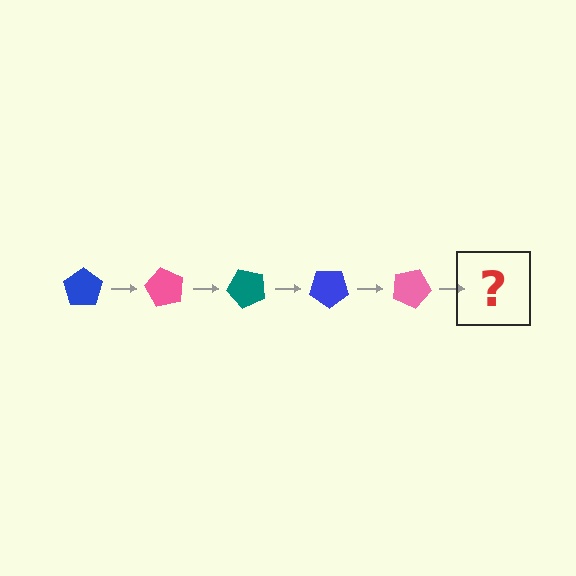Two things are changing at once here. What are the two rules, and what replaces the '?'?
The two rules are that it rotates 60 degrees each step and the color cycles through blue, pink, and teal. The '?' should be a teal pentagon, rotated 300 degrees from the start.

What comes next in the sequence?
The next element should be a teal pentagon, rotated 300 degrees from the start.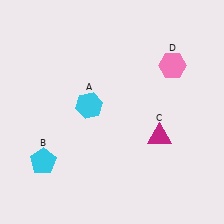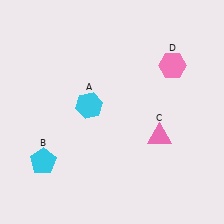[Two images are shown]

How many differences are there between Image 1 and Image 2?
There is 1 difference between the two images.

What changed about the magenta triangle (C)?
In Image 1, C is magenta. In Image 2, it changed to pink.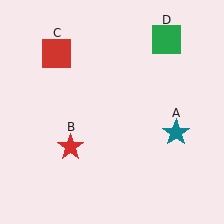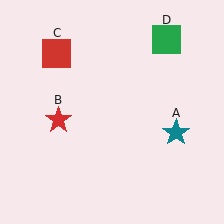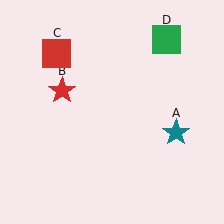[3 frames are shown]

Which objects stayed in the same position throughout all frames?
Teal star (object A) and red square (object C) and green square (object D) remained stationary.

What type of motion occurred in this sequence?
The red star (object B) rotated clockwise around the center of the scene.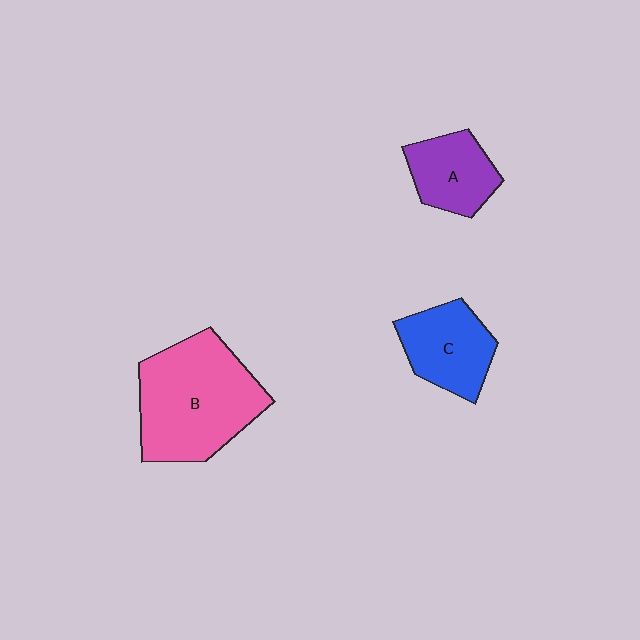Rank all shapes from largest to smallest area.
From largest to smallest: B (pink), C (blue), A (purple).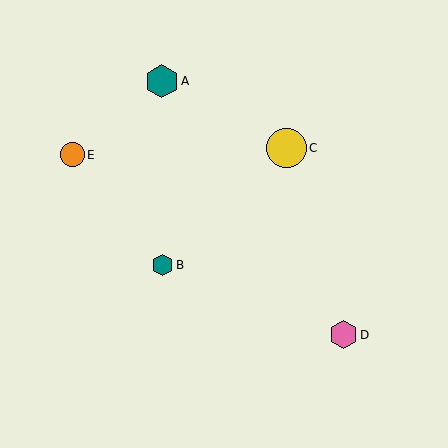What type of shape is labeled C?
Shape C is a yellow circle.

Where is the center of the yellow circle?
The center of the yellow circle is at (286, 148).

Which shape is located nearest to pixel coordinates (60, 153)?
The orange circle (labeled E) at (72, 155) is nearest to that location.